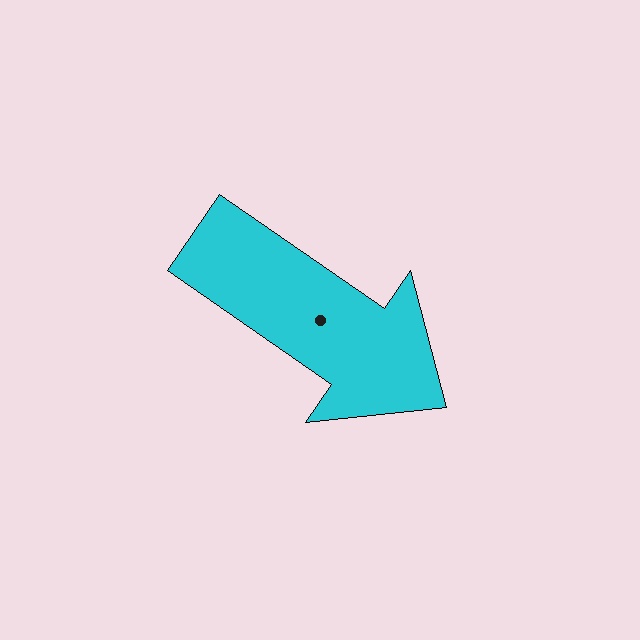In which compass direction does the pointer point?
Southeast.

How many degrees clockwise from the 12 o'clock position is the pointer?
Approximately 125 degrees.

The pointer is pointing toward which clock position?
Roughly 4 o'clock.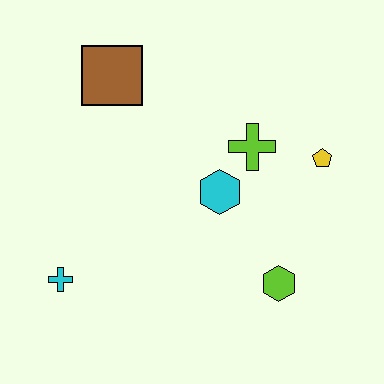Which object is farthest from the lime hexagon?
The brown square is farthest from the lime hexagon.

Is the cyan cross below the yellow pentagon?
Yes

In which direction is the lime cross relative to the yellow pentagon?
The lime cross is to the left of the yellow pentagon.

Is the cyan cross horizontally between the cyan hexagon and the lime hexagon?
No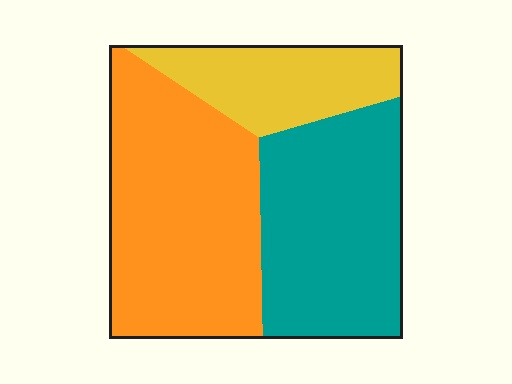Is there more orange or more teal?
Orange.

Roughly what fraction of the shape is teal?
Teal covers around 35% of the shape.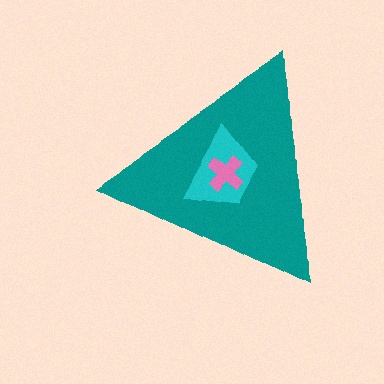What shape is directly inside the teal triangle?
The cyan trapezoid.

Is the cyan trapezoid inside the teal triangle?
Yes.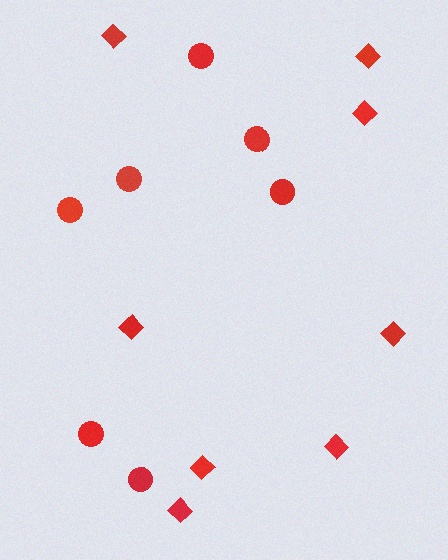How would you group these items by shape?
There are 2 groups: one group of circles (7) and one group of diamonds (8).